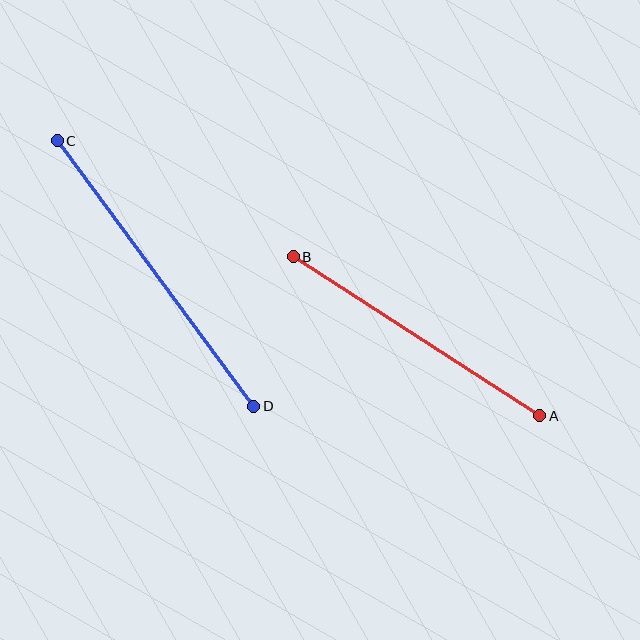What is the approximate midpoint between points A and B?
The midpoint is at approximately (417, 336) pixels.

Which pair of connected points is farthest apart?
Points C and D are farthest apart.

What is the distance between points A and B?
The distance is approximately 293 pixels.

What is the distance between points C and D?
The distance is approximately 330 pixels.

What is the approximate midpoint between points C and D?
The midpoint is at approximately (156, 273) pixels.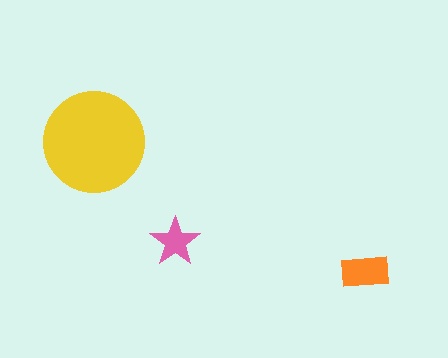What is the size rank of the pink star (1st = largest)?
3rd.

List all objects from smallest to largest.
The pink star, the orange rectangle, the yellow circle.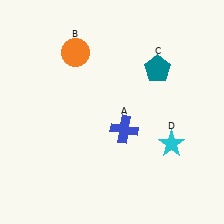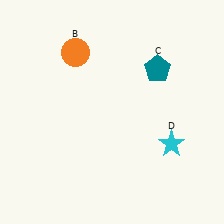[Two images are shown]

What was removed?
The blue cross (A) was removed in Image 2.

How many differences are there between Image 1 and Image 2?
There is 1 difference between the two images.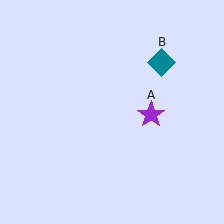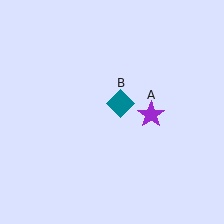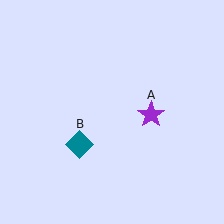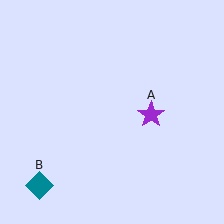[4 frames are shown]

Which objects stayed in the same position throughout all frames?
Purple star (object A) remained stationary.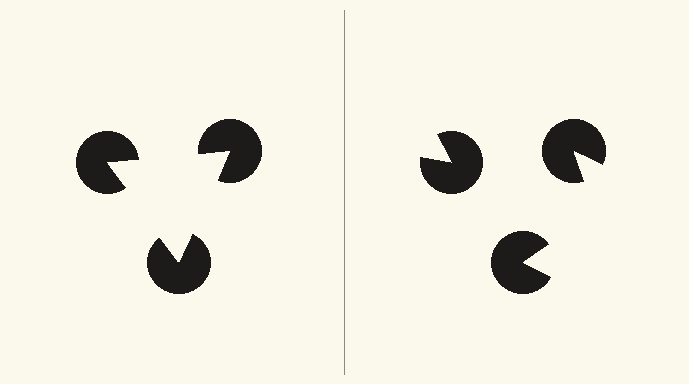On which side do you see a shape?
An illusory triangle appears on the left side. On the right side the wedge cuts are rotated, so no coherent shape forms.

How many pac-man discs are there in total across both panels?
6 — 3 on each side.